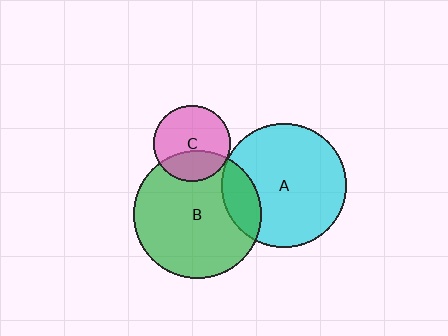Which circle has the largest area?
Circle B (green).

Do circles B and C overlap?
Yes.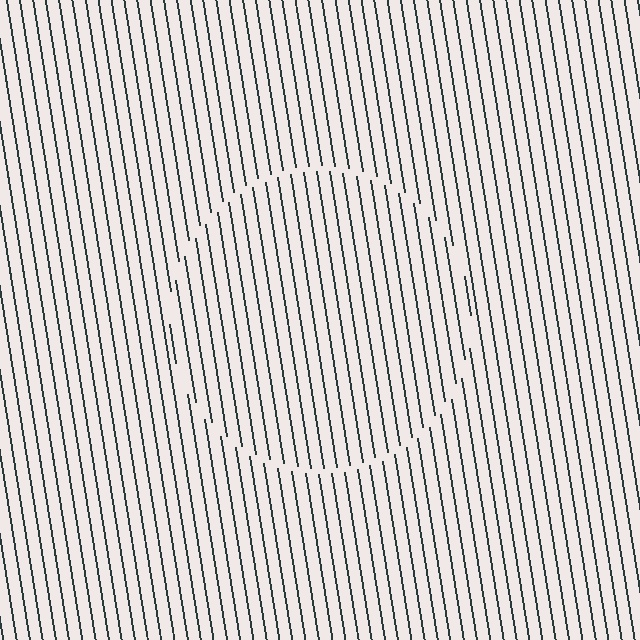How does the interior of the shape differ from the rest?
The interior of the shape contains the same grating, shifted by half a period — the contour is defined by the phase discontinuity where line-ends from the inner and outer gratings abut.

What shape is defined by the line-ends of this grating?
An illusory circle. The interior of the shape contains the same grating, shifted by half a period — the contour is defined by the phase discontinuity where line-ends from the inner and outer gratings abut.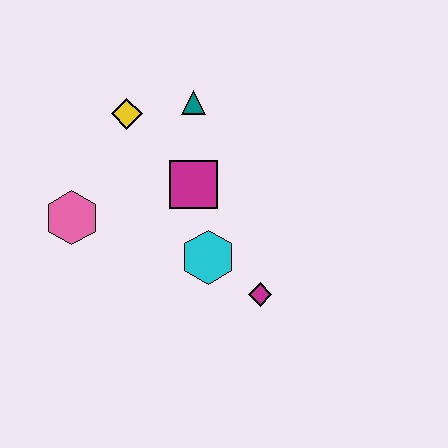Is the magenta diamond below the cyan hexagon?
Yes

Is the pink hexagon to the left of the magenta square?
Yes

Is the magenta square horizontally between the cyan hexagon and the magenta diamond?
No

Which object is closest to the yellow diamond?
The teal triangle is closest to the yellow diamond.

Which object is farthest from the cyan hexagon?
The yellow diamond is farthest from the cyan hexagon.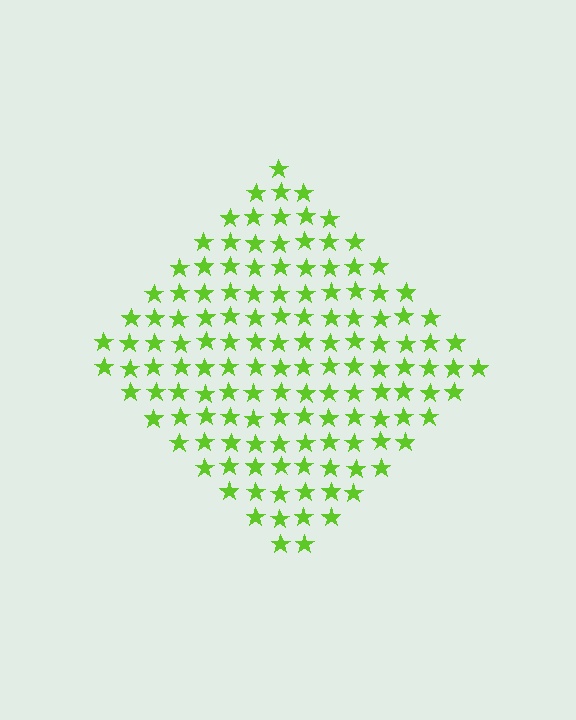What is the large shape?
The large shape is a diamond.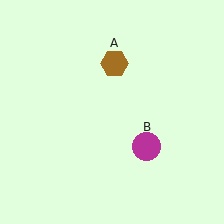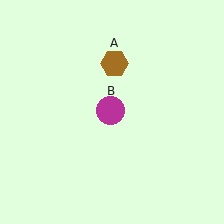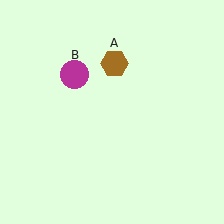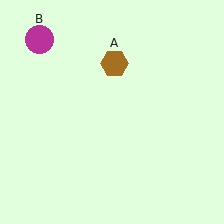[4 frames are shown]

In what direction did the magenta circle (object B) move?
The magenta circle (object B) moved up and to the left.